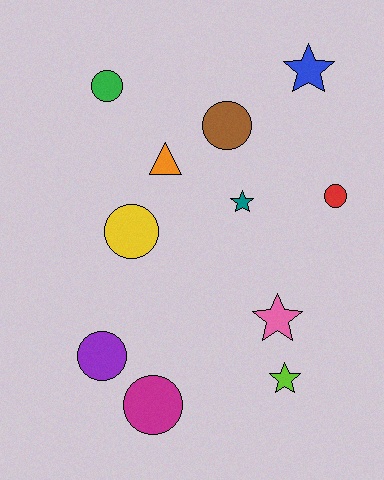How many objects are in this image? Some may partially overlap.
There are 11 objects.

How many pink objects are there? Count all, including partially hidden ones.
There is 1 pink object.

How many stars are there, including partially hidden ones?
There are 4 stars.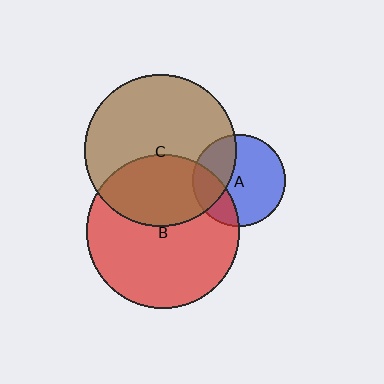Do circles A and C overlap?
Yes.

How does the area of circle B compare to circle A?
Approximately 2.8 times.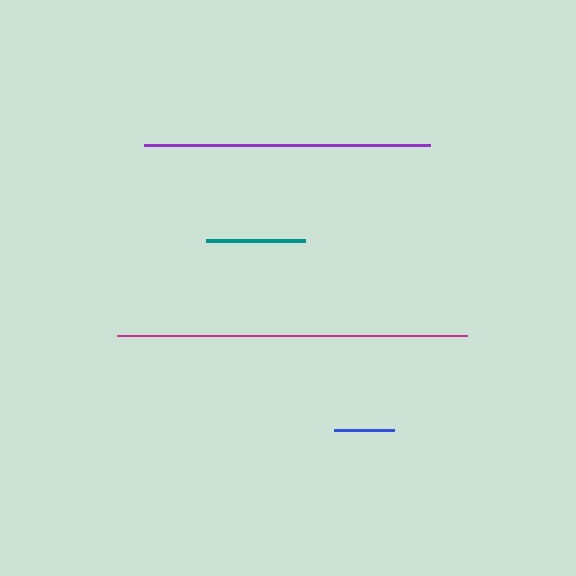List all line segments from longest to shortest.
From longest to shortest: magenta, purple, teal, blue.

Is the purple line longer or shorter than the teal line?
The purple line is longer than the teal line.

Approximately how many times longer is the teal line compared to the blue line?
The teal line is approximately 1.6 times the length of the blue line.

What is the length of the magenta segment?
The magenta segment is approximately 349 pixels long.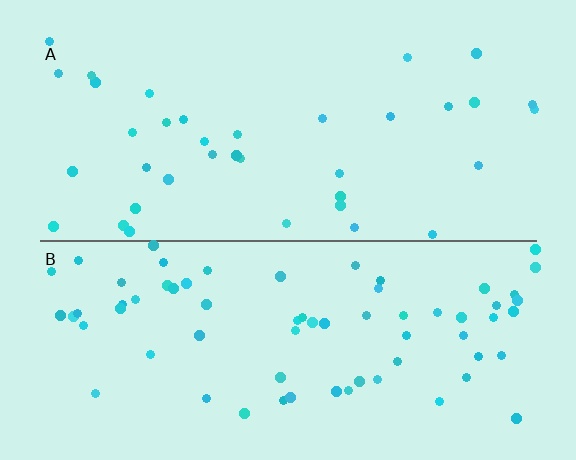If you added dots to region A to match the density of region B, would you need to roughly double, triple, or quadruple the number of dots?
Approximately double.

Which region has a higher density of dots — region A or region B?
B (the bottom).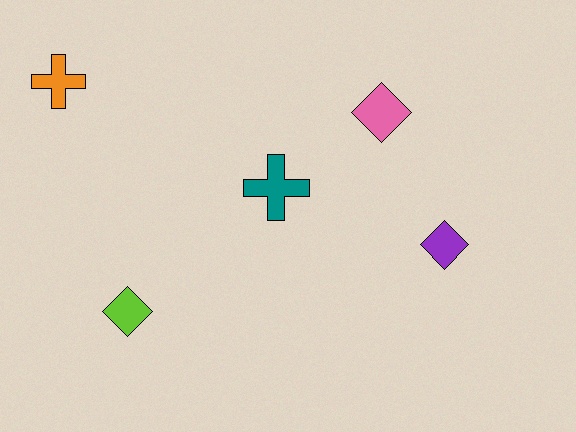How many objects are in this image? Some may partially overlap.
There are 5 objects.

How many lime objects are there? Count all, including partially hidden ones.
There is 1 lime object.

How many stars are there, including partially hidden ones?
There are no stars.